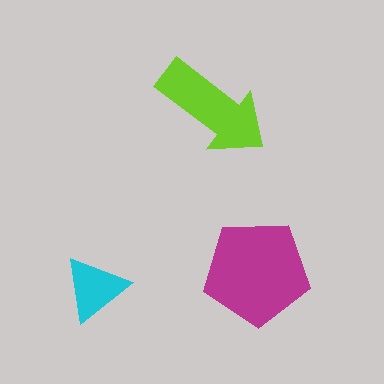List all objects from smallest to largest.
The cyan triangle, the lime arrow, the magenta pentagon.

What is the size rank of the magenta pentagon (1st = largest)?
1st.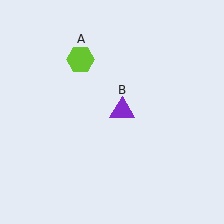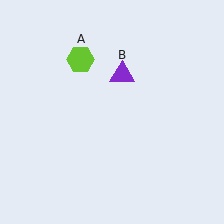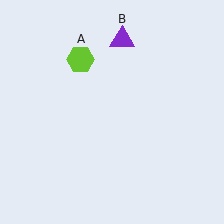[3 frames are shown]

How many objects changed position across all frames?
1 object changed position: purple triangle (object B).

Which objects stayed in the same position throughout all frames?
Lime hexagon (object A) remained stationary.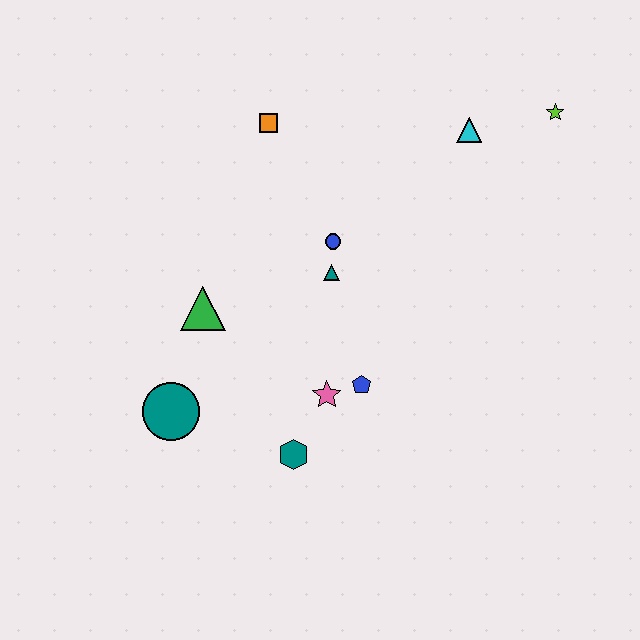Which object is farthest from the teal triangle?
The lime star is farthest from the teal triangle.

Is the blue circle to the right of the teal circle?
Yes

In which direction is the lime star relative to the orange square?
The lime star is to the right of the orange square.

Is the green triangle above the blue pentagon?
Yes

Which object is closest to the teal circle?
The green triangle is closest to the teal circle.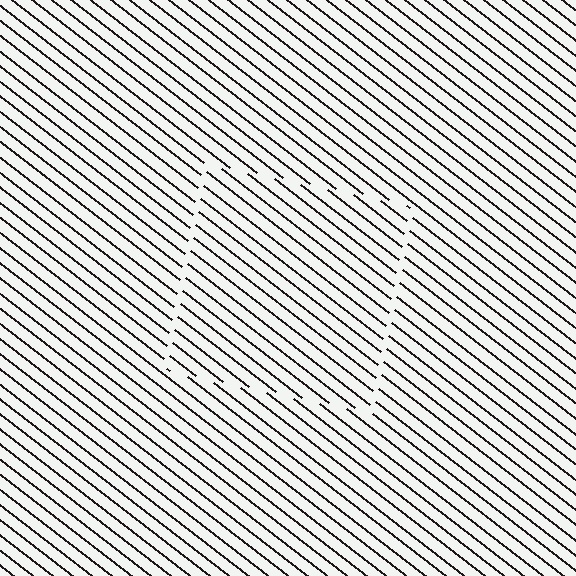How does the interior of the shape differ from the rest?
The interior of the shape contains the same grating, shifted by half a period — the contour is defined by the phase discontinuity where line-ends from the inner and outer gratings abut.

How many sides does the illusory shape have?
4 sides — the line-ends trace a square.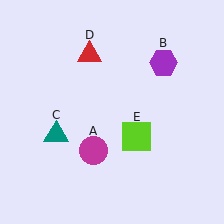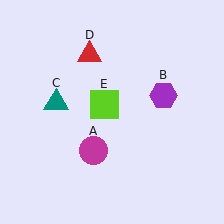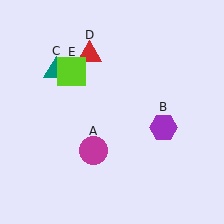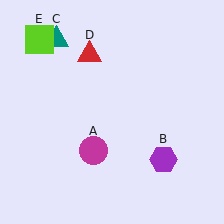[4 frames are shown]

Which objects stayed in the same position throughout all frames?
Magenta circle (object A) and red triangle (object D) remained stationary.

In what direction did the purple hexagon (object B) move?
The purple hexagon (object B) moved down.